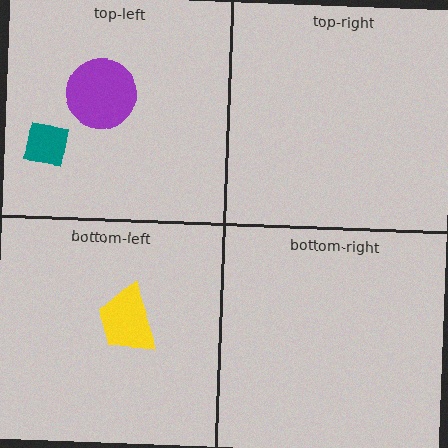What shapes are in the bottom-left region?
The yellow trapezoid.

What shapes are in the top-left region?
The purple circle, the teal square.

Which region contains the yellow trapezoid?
The bottom-left region.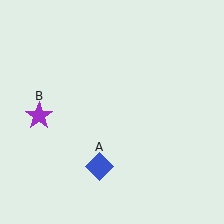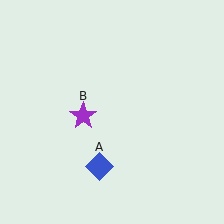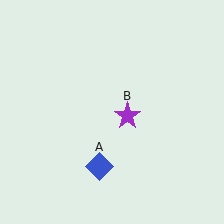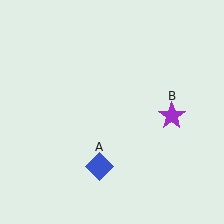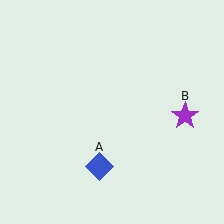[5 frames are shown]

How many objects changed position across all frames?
1 object changed position: purple star (object B).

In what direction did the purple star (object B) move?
The purple star (object B) moved right.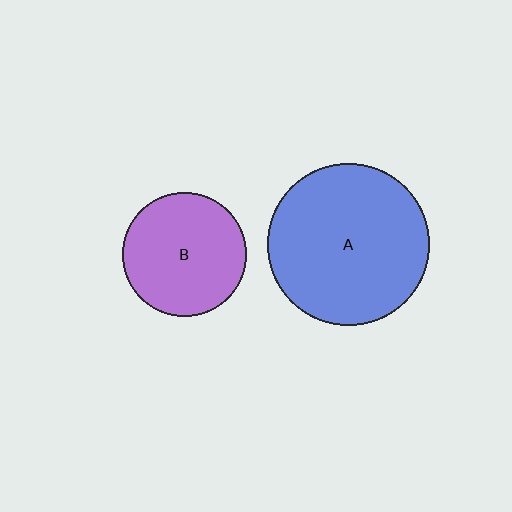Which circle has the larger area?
Circle A (blue).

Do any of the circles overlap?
No, none of the circles overlap.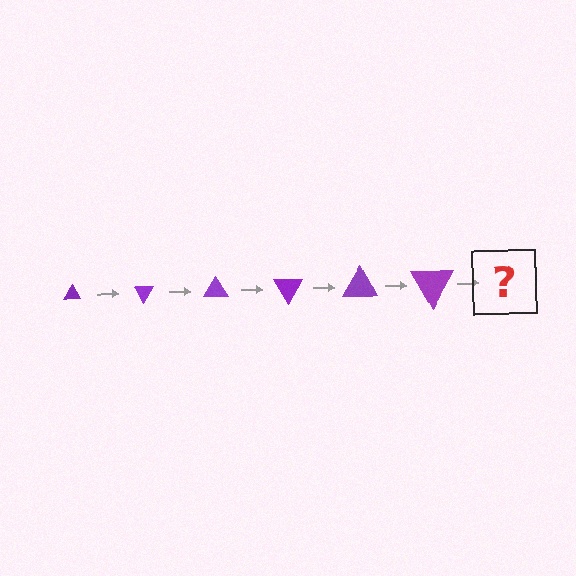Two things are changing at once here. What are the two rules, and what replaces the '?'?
The two rules are that the triangle grows larger each step and it rotates 60 degrees each step. The '?' should be a triangle, larger than the previous one and rotated 360 degrees from the start.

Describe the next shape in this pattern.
It should be a triangle, larger than the previous one and rotated 360 degrees from the start.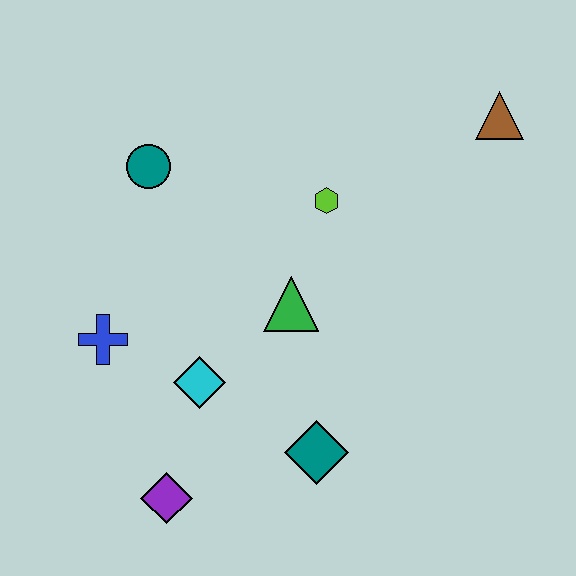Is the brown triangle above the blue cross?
Yes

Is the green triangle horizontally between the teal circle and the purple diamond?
No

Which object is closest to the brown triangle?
The lime hexagon is closest to the brown triangle.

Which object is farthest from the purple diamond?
The brown triangle is farthest from the purple diamond.